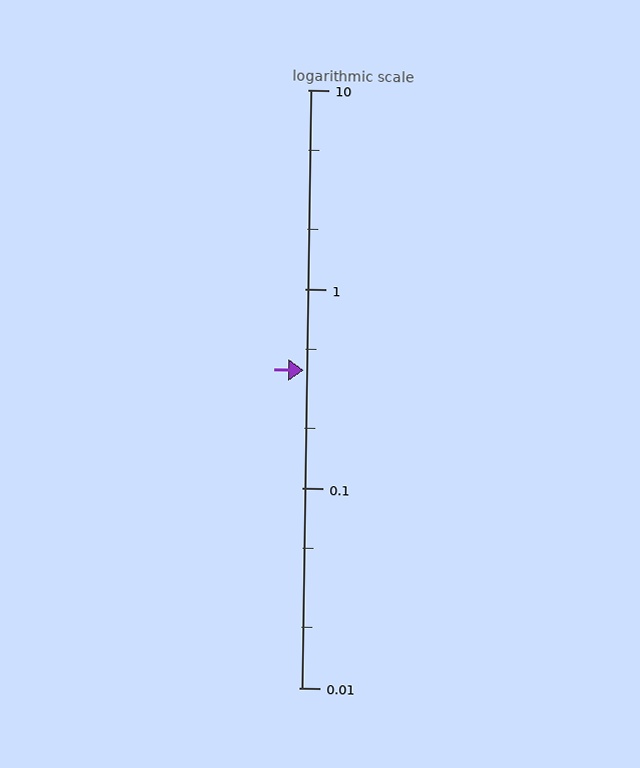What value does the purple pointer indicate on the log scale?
The pointer indicates approximately 0.39.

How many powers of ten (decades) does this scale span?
The scale spans 3 decades, from 0.01 to 10.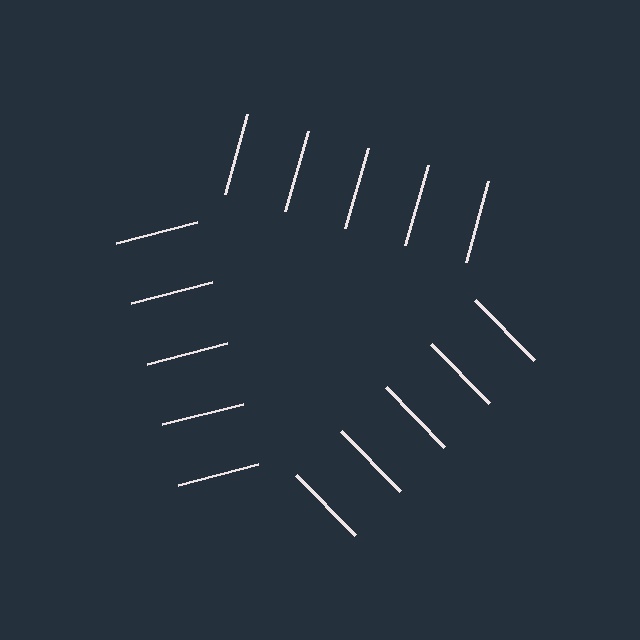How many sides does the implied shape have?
3 sides — the line-ends trace a triangle.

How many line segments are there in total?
15 — 5 along each of the 3 edges.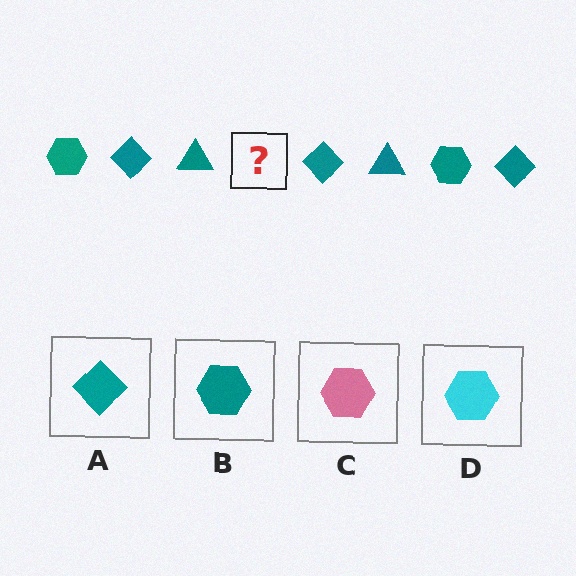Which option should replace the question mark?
Option B.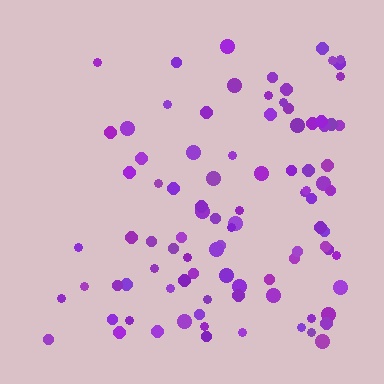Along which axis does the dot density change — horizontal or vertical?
Horizontal.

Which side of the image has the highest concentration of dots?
The right.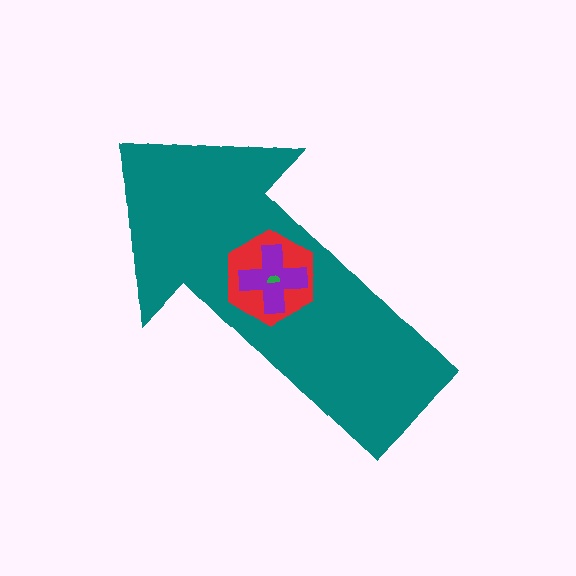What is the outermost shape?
The teal arrow.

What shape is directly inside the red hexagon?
The purple cross.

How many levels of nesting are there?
4.